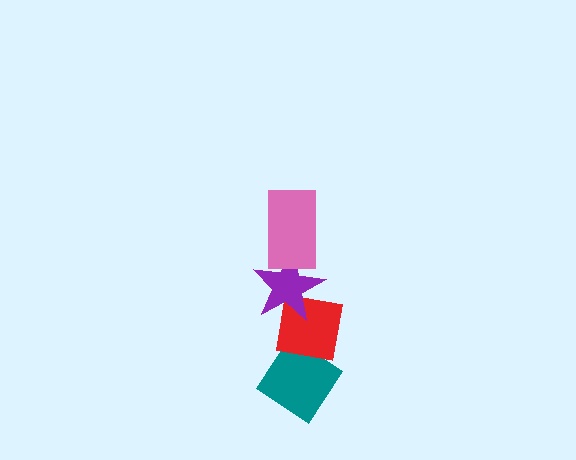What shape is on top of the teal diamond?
The red square is on top of the teal diamond.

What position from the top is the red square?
The red square is 3rd from the top.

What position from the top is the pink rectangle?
The pink rectangle is 1st from the top.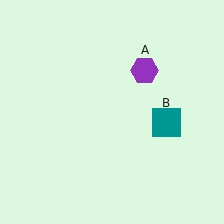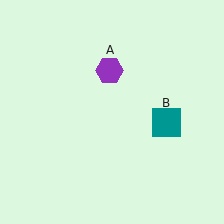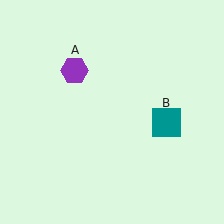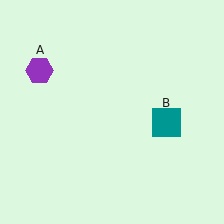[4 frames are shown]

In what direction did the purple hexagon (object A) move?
The purple hexagon (object A) moved left.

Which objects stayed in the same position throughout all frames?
Teal square (object B) remained stationary.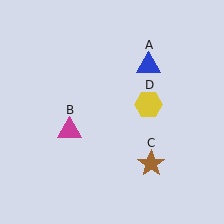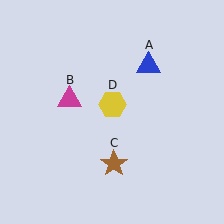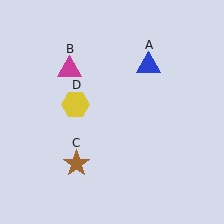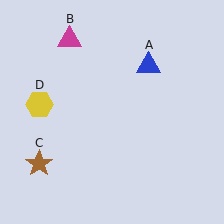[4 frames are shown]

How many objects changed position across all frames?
3 objects changed position: magenta triangle (object B), brown star (object C), yellow hexagon (object D).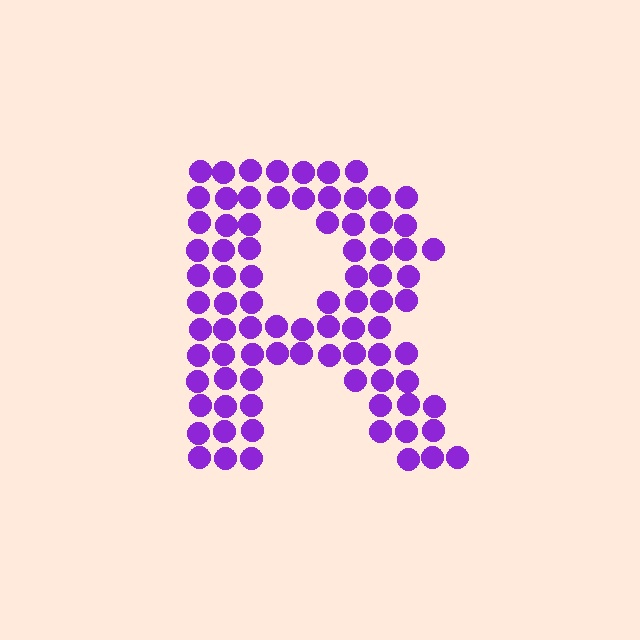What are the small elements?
The small elements are circles.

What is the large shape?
The large shape is the letter R.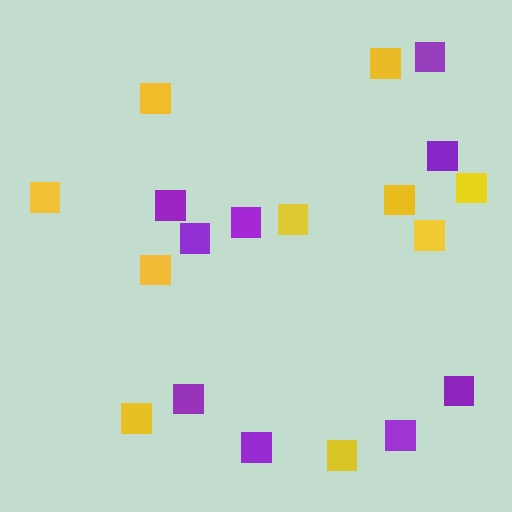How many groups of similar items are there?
There are 2 groups: one group of purple squares (9) and one group of yellow squares (10).